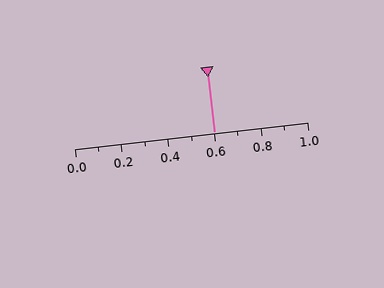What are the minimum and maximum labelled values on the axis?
The axis runs from 0.0 to 1.0.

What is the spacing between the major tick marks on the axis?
The major ticks are spaced 0.2 apart.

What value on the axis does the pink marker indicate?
The marker indicates approximately 0.6.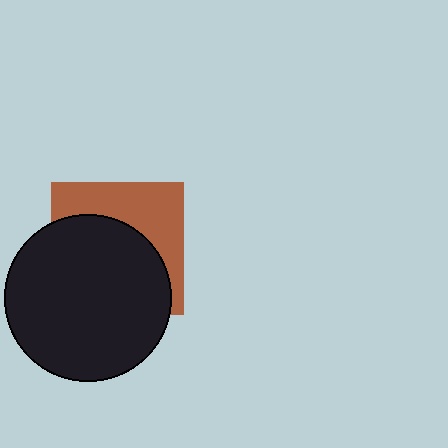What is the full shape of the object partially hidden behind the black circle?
The partially hidden object is a brown square.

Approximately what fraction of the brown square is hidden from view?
Roughly 60% of the brown square is hidden behind the black circle.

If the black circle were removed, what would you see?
You would see the complete brown square.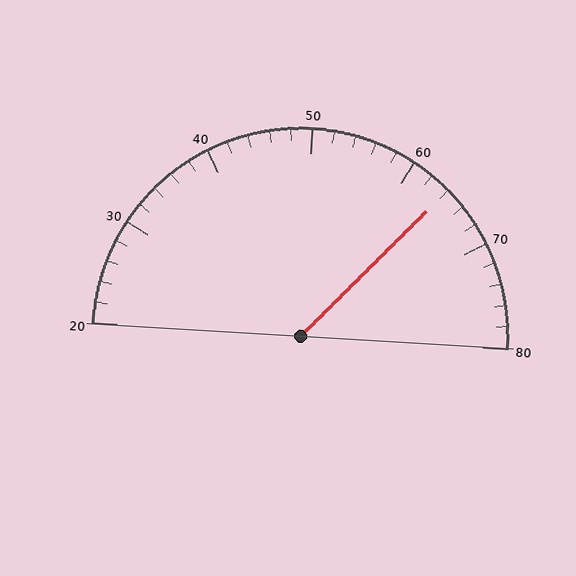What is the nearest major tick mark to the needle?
The nearest major tick mark is 60.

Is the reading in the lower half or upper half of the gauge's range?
The reading is in the upper half of the range (20 to 80).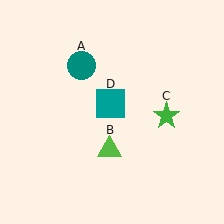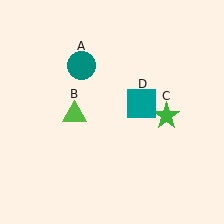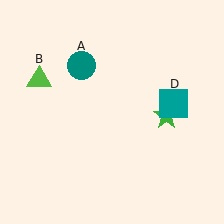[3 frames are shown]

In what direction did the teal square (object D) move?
The teal square (object D) moved right.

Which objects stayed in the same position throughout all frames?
Teal circle (object A) and green star (object C) remained stationary.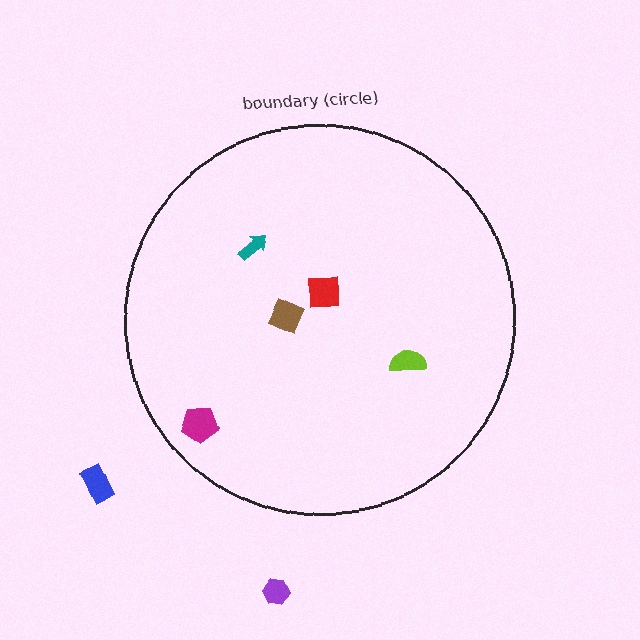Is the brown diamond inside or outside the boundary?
Inside.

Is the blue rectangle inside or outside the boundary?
Outside.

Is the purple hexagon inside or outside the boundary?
Outside.